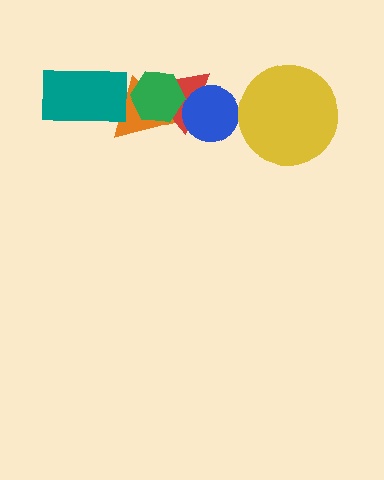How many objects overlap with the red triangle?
3 objects overlap with the red triangle.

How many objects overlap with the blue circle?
1 object overlaps with the blue circle.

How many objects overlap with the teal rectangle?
1 object overlaps with the teal rectangle.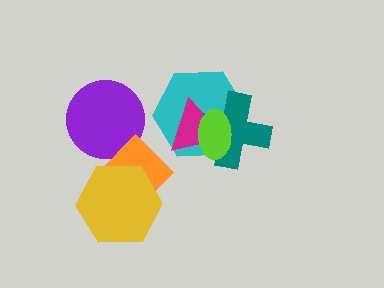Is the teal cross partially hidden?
Yes, it is partially covered by another shape.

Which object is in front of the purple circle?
The orange diamond is in front of the purple circle.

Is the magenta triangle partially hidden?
Yes, it is partially covered by another shape.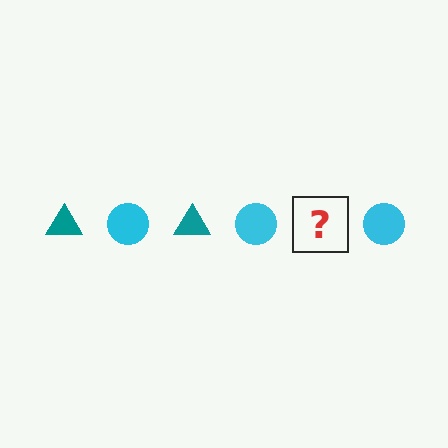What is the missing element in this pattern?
The missing element is a teal triangle.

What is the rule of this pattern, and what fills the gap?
The rule is that the pattern alternates between teal triangle and cyan circle. The gap should be filled with a teal triangle.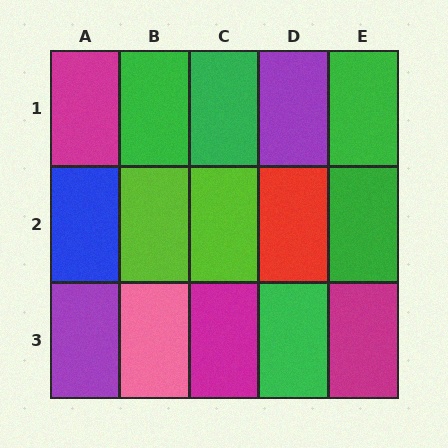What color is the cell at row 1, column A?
Magenta.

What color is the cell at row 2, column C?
Lime.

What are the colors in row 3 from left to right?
Purple, pink, magenta, green, magenta.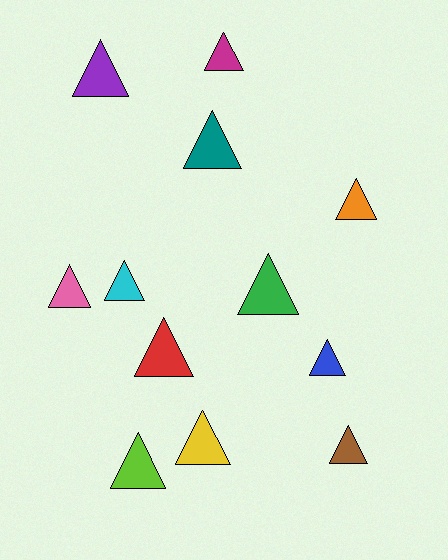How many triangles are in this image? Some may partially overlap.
There are 12 triangles.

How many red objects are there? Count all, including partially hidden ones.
There is 1 red object.